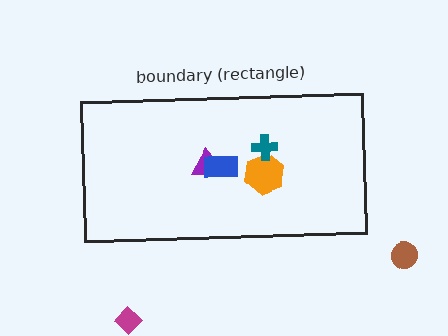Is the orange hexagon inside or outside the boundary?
Inside.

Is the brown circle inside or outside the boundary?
Outside.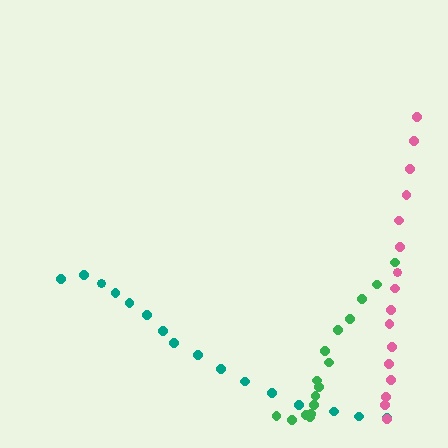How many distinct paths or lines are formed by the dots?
There are 3 distinct paths.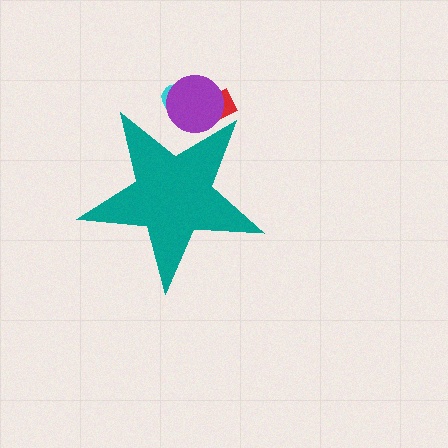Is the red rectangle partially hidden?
Yes, the red rectangle is partially hidden behind the teal star.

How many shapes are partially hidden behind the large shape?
3 shapes are partially hidden.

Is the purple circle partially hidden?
Yes, the purple circle is partially hidden behind the teal star.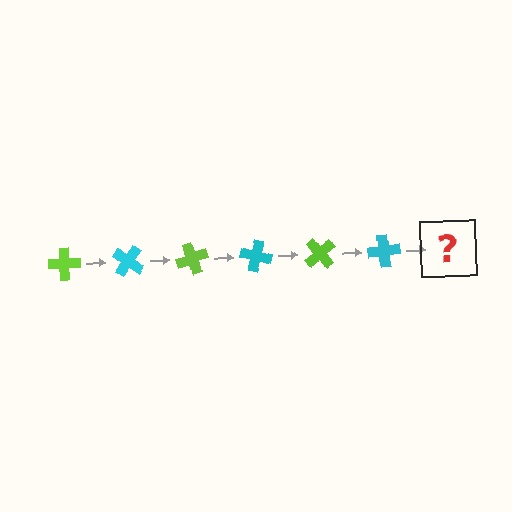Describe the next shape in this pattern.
It should be a lime cross, rotated 210 degrees from the start.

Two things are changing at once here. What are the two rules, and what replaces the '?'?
The two rules are that it rotates 35 degrees each step and the color cycles through lime and cyan. The '?' should be a lime cross, rotated 210 degrees from the start.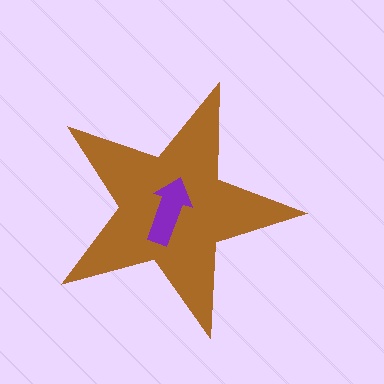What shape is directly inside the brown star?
The purple arrow.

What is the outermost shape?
The brown star.